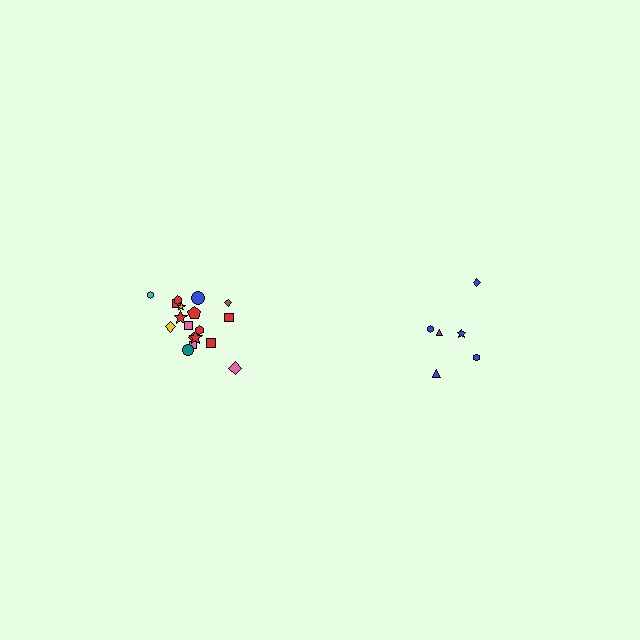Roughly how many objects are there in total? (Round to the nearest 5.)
Roughly 25 objects in total.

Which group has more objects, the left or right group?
The left group.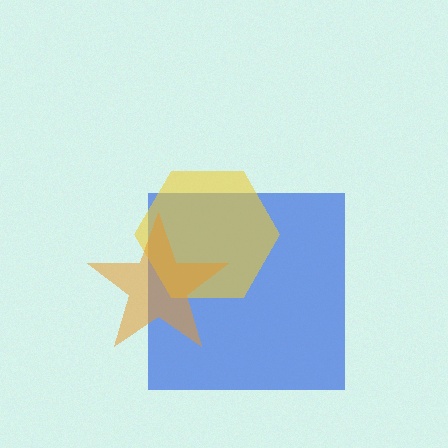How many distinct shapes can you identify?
There are 3 distinct shapes: a blue square, a yellow hexagon, an orange star.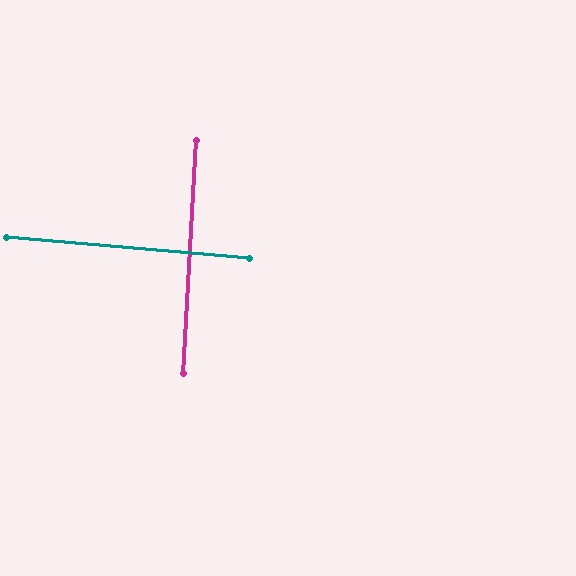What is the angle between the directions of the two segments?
Approximately 88 degrees.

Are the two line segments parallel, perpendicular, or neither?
Perpendicular — they meet at approximately 88°.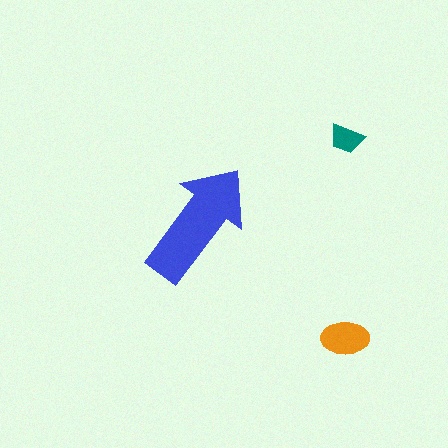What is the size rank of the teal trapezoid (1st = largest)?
3rd.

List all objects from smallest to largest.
The teal trapezoid, the orange ellipse, the blue arrow.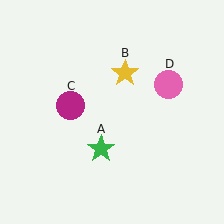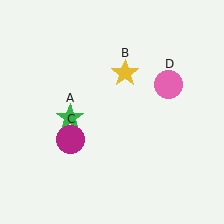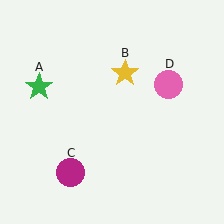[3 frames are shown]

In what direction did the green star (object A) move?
The green star (object A) moved up and to the left.